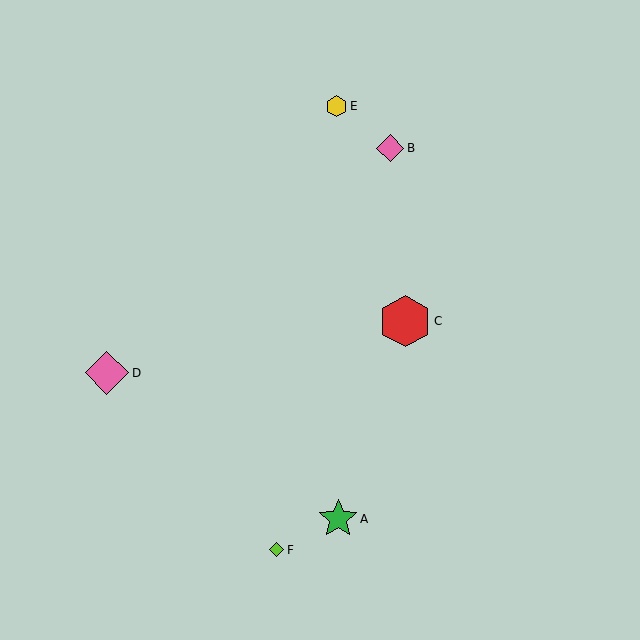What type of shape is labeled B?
Shape B is a pink diamond.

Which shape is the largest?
The red hexagon (labeled C) is the largest.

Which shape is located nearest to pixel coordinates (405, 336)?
The red hexagon (labeled C) at (405, 321) is nearest to that location.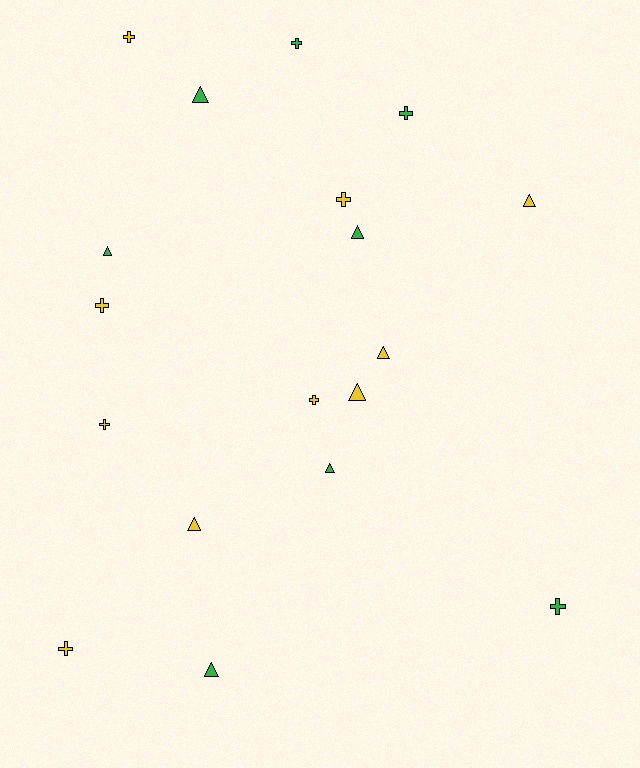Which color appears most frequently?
Yellow, with 10 objects.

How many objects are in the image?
There are 18 objects.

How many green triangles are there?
There are 5 green triangles.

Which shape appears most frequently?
Triangle, with 9 objects.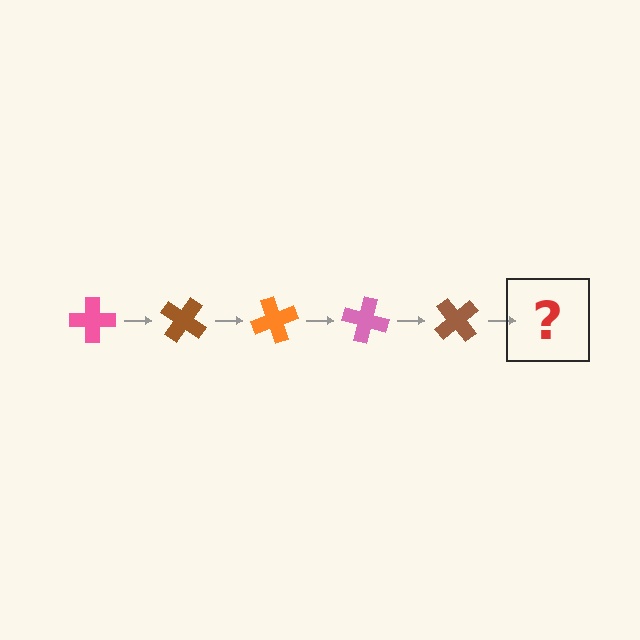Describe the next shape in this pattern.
It should be an orange cross, rotated 175 degrees from the start.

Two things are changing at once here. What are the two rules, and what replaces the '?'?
The two rules are that it rotates 35 degrees each step and the color cycles through pink, brown, and orange. The '?' should be an orange cross, rotated 175 degrees from the start.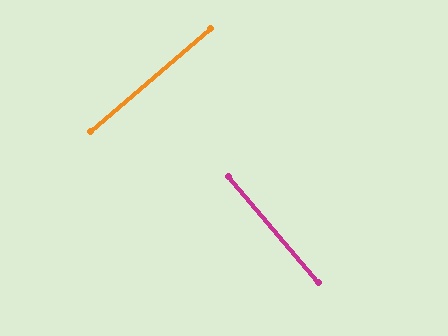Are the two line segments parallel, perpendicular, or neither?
Perpendicular — they meet at approximately 89°.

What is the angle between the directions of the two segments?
Approximately 89 degrees.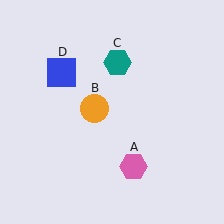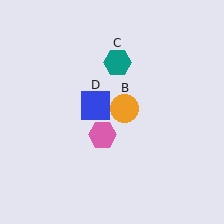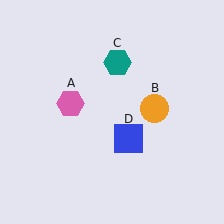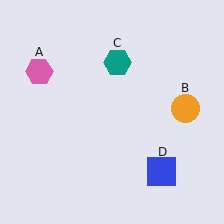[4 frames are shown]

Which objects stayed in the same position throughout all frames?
Teal hexagon (object C) remained stationary.